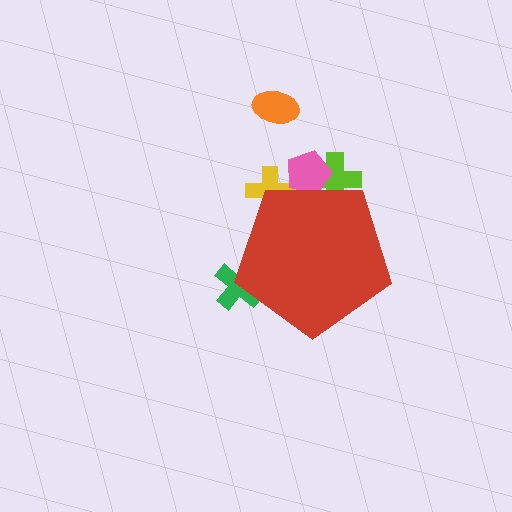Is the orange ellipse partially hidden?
No, the orange ellipse is fully visible.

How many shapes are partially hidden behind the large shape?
4 shapes are partially hidden.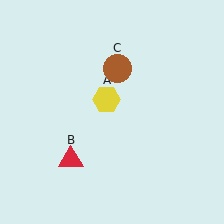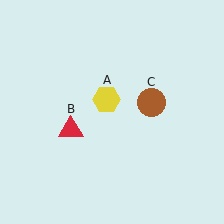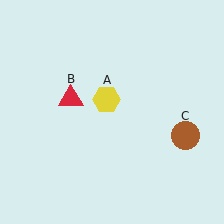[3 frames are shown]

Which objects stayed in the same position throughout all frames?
Yellow hexagon (object A) remained stationary.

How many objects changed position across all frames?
2 objects changed position: red triangle (object B), brown circle (object C).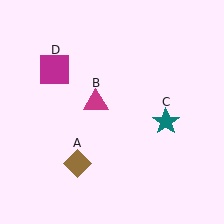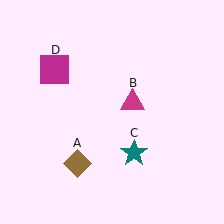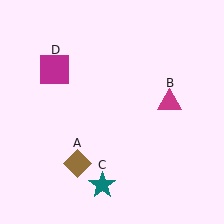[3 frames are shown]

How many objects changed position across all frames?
2 objects changed position: magenta triangle (object B), teal star (object C).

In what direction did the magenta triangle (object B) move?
The magenta triangle (object B) moved right.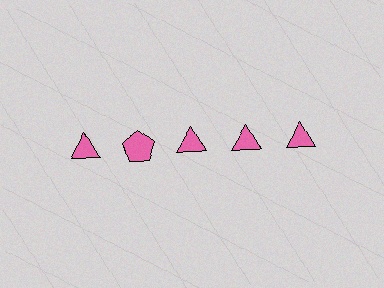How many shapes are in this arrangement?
There are 5 shapes arranged in a grid pattern.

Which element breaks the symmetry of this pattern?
The pink pentagon in the top row, second from left column breaks the symmetry. All other shapes are pink triangles.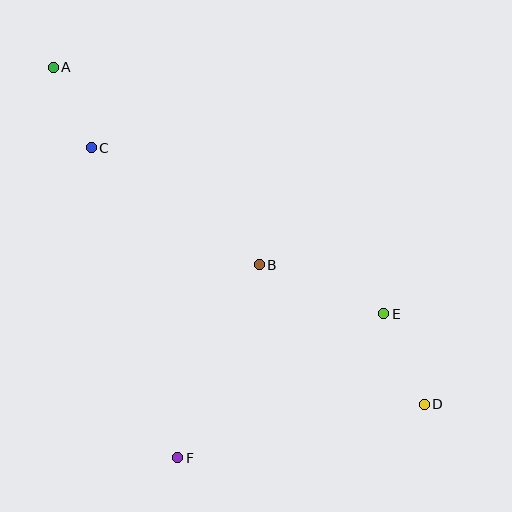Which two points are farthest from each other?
Points A and D are farthest from each other.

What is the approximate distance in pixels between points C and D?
The distance between C and D is approximately 420 pixels.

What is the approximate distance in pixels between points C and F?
The distance between C and F is approximately 322 pixels.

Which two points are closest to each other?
Points A and C are closest to each other.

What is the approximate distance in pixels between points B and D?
The distance between B and D is approximately 216 pixels.